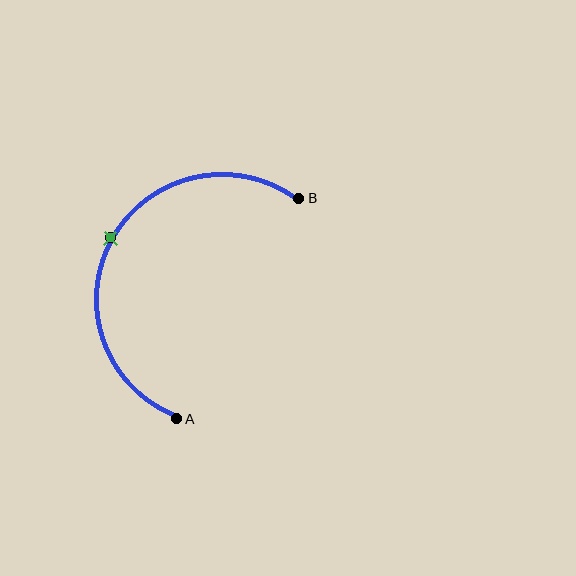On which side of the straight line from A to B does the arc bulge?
The arc bulges to the left of the straight line connecting A and B.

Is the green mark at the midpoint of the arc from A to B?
Yes. The green mark lies on the arc at equal arc-length from both A and B — it is the arc midpoint.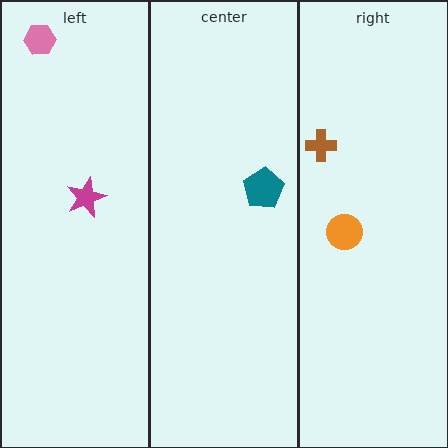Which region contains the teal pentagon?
The center region.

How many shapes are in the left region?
2.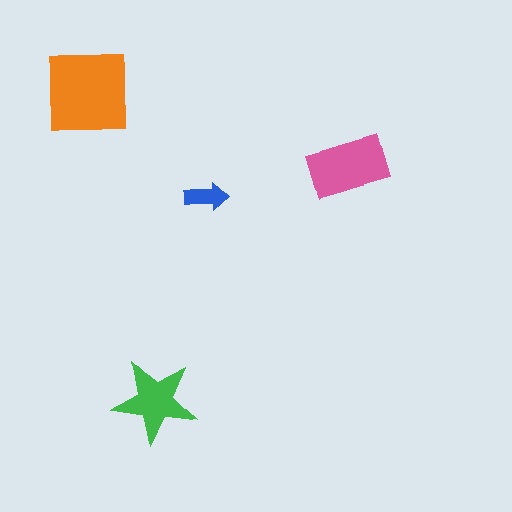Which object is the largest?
The orange square.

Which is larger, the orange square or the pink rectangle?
The orange square.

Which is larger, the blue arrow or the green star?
The green star.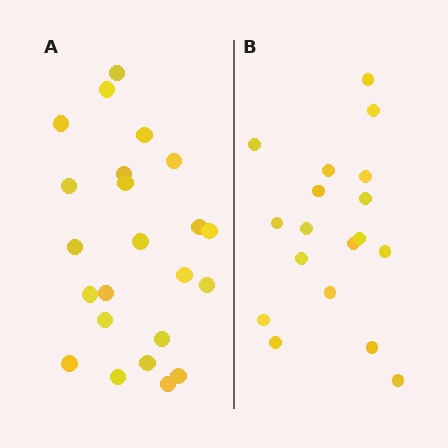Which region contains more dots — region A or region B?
Region A (the left region) has more dots.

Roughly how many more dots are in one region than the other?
Region A has about 5 more dots than region B.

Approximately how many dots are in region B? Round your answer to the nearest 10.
About 20 dots. (The exact count is 18, which rounds to 20.)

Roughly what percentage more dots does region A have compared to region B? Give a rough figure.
About 30% more.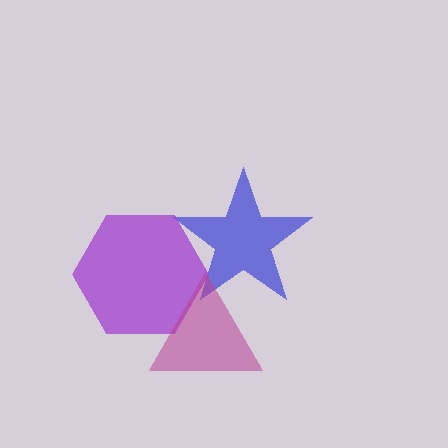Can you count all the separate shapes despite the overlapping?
Yes, there are 3 separate shapes.